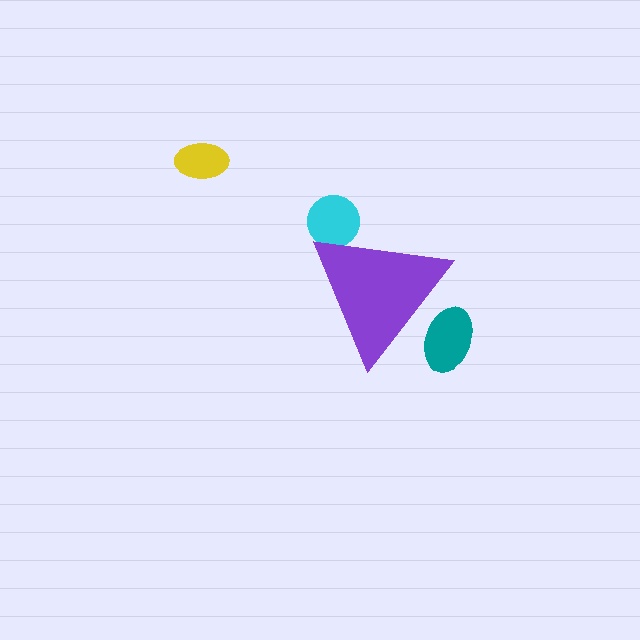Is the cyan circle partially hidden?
Yes, the cyan circle is partially hidden behind the purple triangle.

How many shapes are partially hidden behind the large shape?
2 shapes are partially hidden.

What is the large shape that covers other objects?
A purple triangle.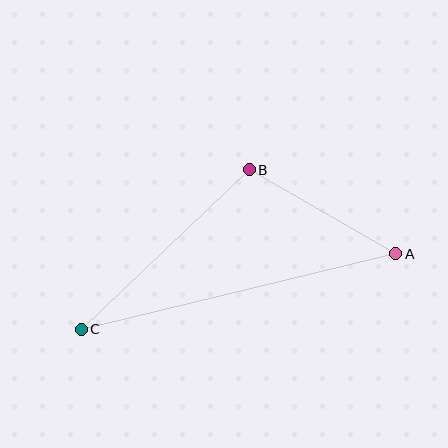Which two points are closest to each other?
Points A and B are closest to each other.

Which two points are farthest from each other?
Points A and C are farthest from each other.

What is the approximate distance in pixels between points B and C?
The distance between B and C is approximately 231 pixels.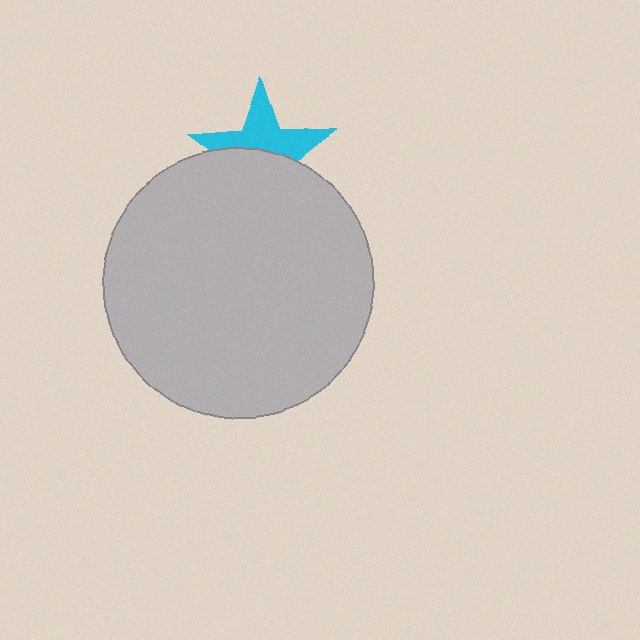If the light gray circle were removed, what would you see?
You would see the complete cyan star.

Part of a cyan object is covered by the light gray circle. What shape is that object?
It is a star.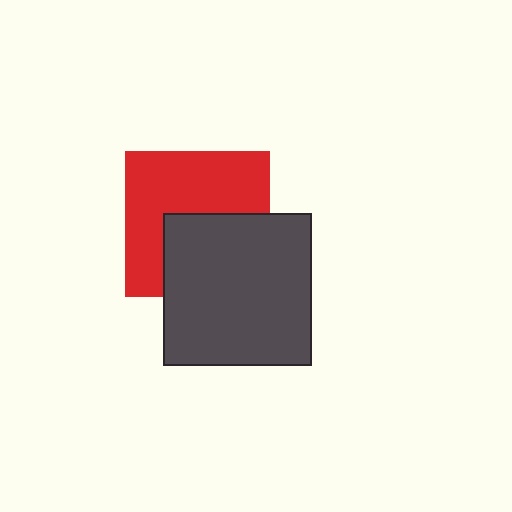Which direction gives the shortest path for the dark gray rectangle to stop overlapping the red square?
Moving down gives the shortest separation.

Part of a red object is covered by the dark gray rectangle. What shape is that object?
It is a square.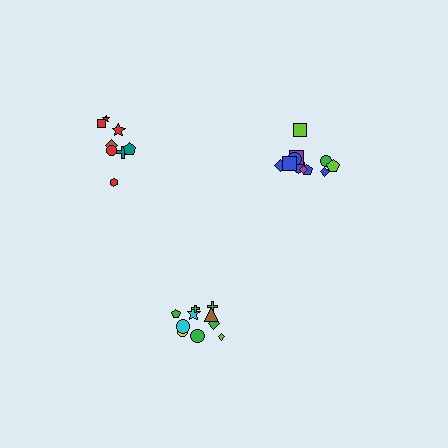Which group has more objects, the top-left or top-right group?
The top-right group.